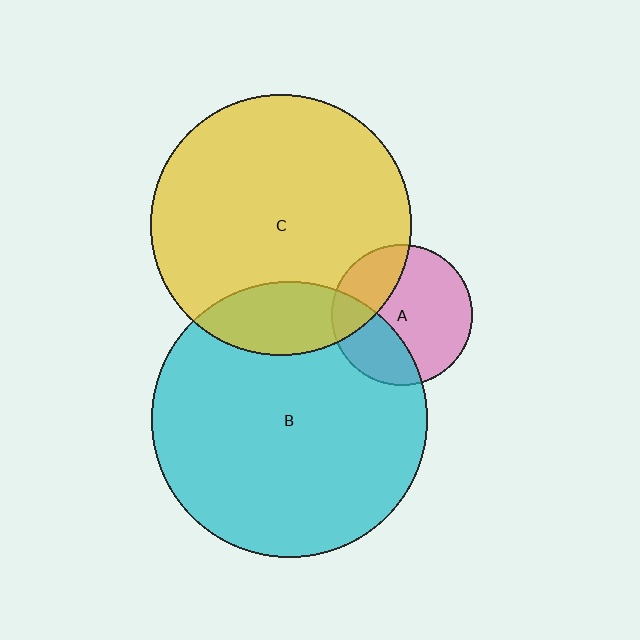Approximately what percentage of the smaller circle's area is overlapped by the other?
Approximately 30%.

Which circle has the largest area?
Circle B (cyan).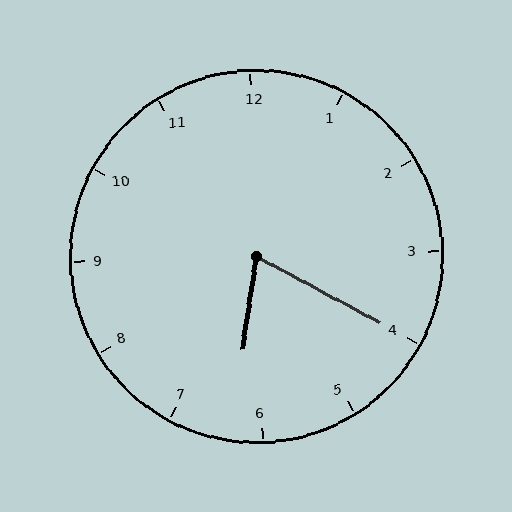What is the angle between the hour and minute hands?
Approximately 70 degrees.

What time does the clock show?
6:20.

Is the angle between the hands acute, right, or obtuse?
It is acute.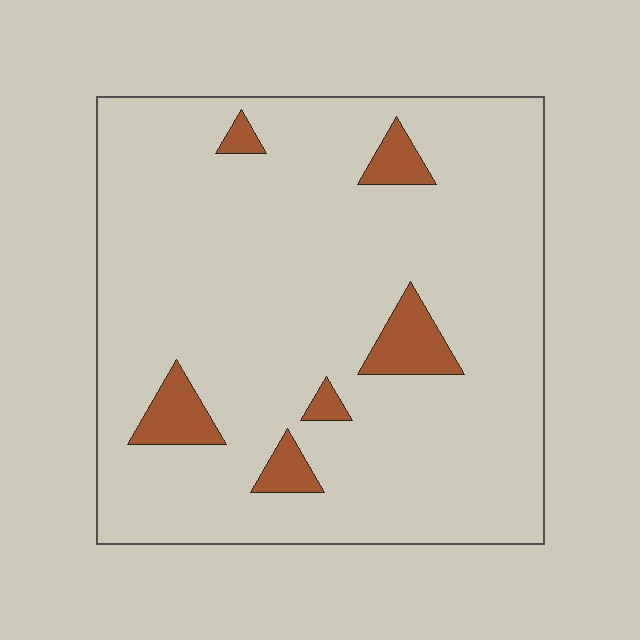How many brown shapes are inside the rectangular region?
6.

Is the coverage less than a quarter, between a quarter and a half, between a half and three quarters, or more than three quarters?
Less than a quarter.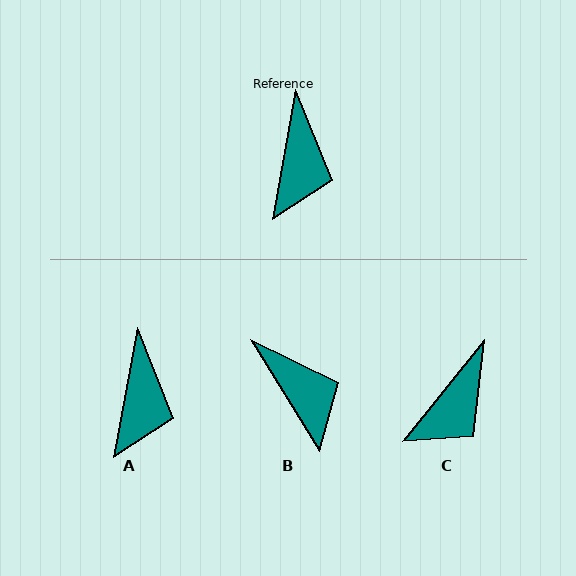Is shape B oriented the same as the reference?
No, it is off by about 42 degrees.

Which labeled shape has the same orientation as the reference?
A.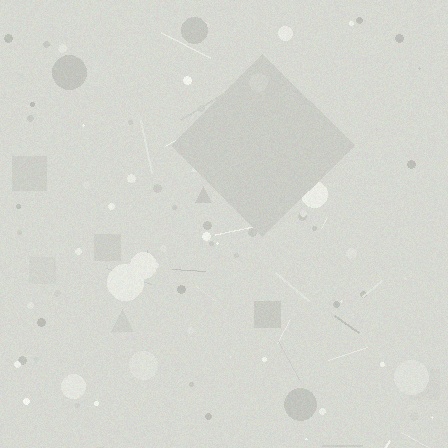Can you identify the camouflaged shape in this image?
The camouflaged shape is a diamond.